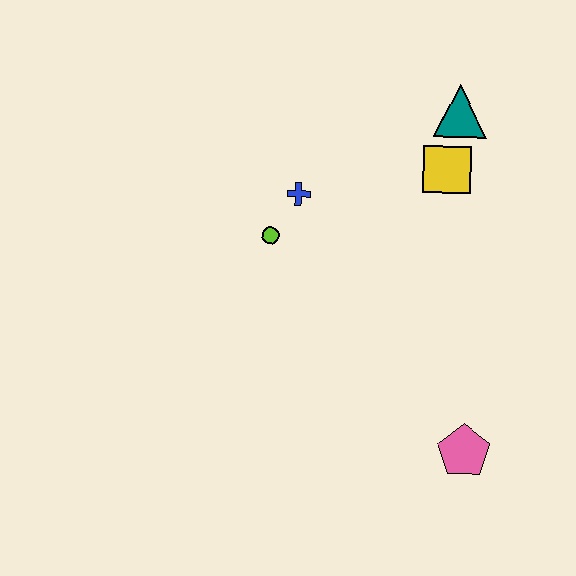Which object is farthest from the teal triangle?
The pink pentagon is farthest from the teal triangle.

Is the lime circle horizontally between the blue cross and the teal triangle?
No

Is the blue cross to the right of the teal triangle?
No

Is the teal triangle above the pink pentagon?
Yes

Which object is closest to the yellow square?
The teal triangle is closest to the yellow square.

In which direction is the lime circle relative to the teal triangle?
The lime circle is to the left of the teal triangle.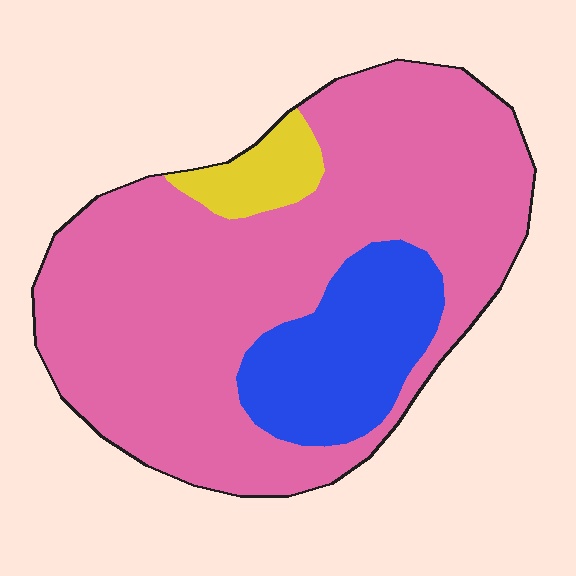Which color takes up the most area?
Pink, at roughly 75%.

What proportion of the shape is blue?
Blue takes up about one fifth (1/5) of the shape.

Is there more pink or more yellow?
Pink.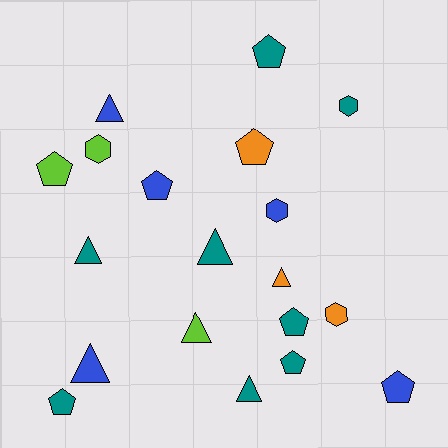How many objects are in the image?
There are 19 objects.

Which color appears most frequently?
Teal, with 8 objects.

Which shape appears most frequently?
Pentagon, with 8 objects.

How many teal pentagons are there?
There are 4 teal pentagons.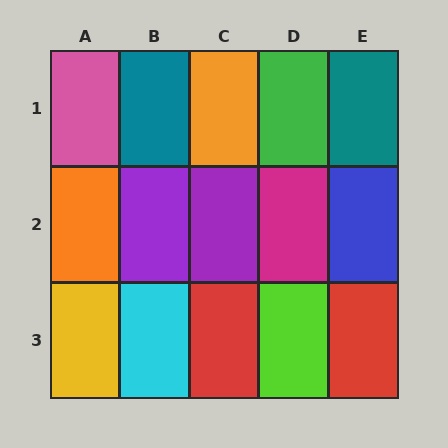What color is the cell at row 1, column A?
Pink.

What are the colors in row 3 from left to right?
Yellow, cyan, red, lime, red.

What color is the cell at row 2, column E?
Blue.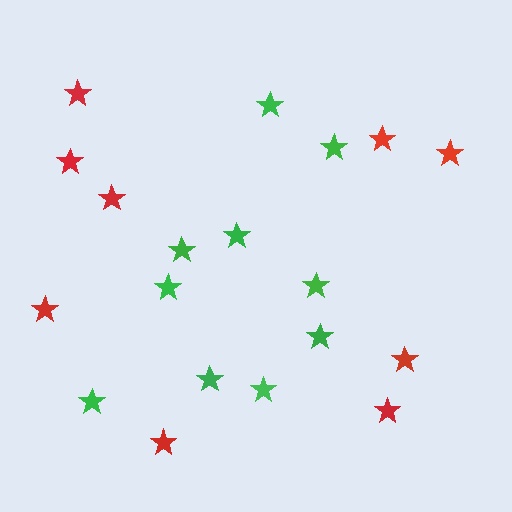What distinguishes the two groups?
There are 2 groups: one group of green stars (10) and one group of red stars (9).